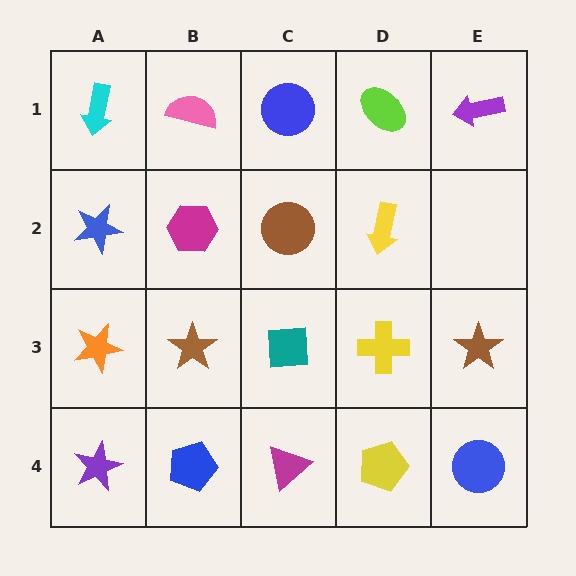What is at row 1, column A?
A cyan arrow.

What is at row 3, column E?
A brown star.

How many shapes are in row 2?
4 shapes.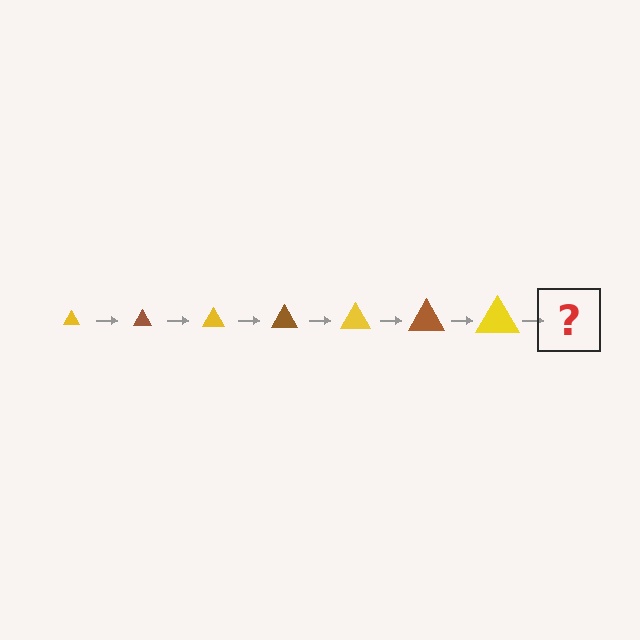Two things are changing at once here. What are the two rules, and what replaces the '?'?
The two rules are that the triangle grows larger each step and the color cycles through yellow and brown. The '?' should be a brown triangle, larger than the previous one.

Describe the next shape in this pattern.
It should be a brown triangle, larger than the previous one.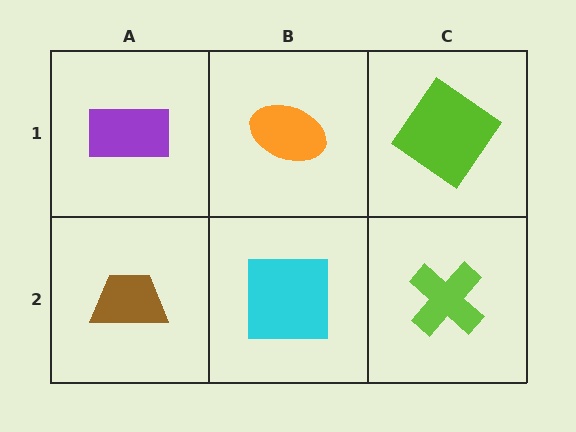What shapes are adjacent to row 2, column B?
An orange ellipse (row 1, column B), a brown trapezoid (row 2, column A), a lime cross (row 2, column C).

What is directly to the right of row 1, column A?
An orange ellipse.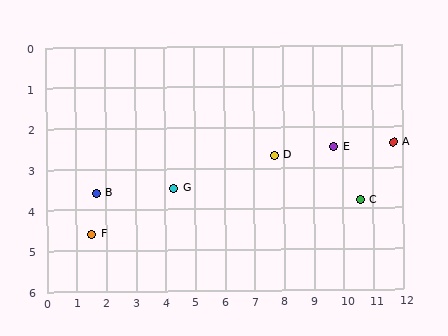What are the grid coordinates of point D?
Point D is at approximately (7.7, 2.7).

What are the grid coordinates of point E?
Point E is at approximately (9.7, 2.5).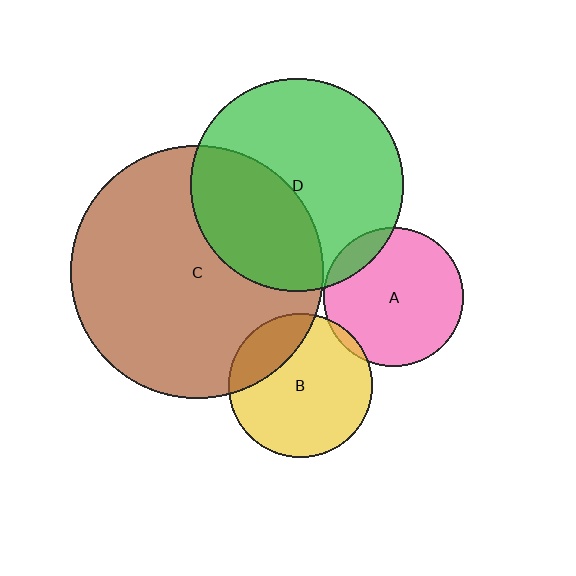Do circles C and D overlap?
Yes.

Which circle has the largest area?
Circle C (brown).